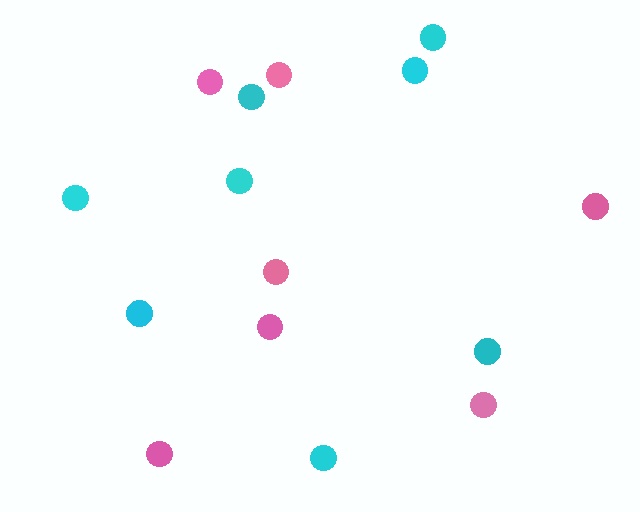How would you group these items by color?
There are 2 groups: one group of cyan circles (8) and one group of pink circles (7).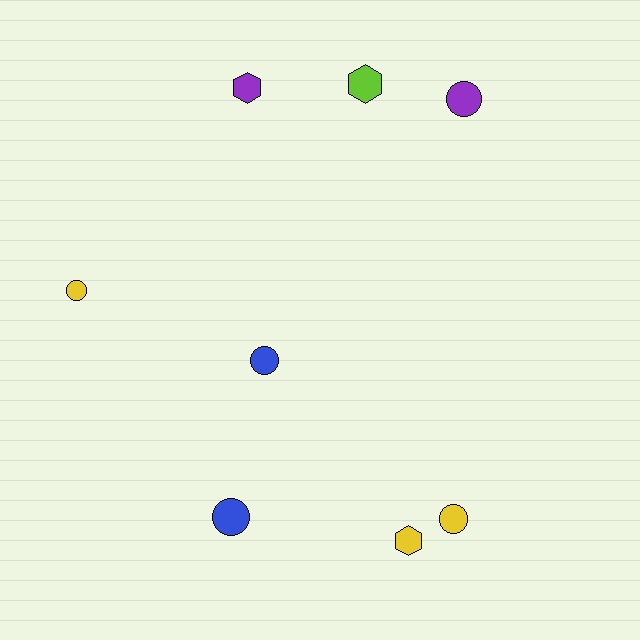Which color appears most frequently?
Yellow, with 3 objects.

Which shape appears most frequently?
Circle, with 5 objects.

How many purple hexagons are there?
There is 1 purple hexagon.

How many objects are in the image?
There are 8 objects.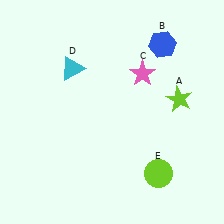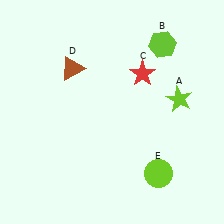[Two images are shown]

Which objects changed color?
B changed from blue to lime. C changed from pink to red. D changed from cyan to brown.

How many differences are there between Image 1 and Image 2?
There are 3 differences between the two images.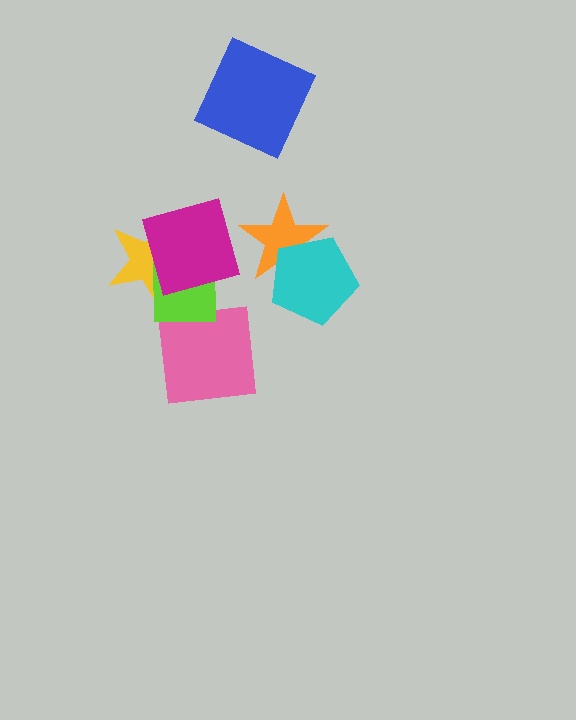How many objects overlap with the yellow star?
2 objects overlap with the yellow star.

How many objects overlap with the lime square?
3 objects overlap with the lime square.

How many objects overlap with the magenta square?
2 objects overlap with the magenta square.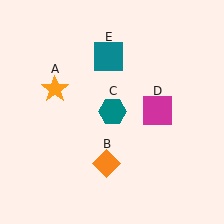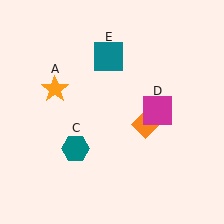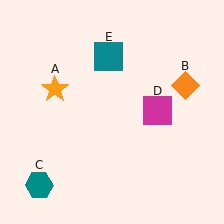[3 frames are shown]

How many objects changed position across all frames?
2 objects changed position: orange diamond (object B), teal hexagon (object C).